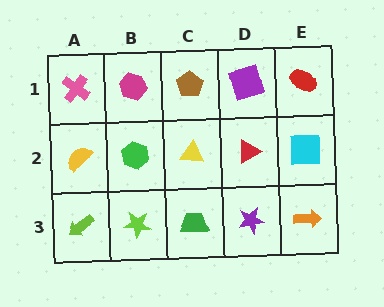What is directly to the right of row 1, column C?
A purple square.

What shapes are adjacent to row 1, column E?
A cyan square (row 2, column E), a purple square (row 1, column D).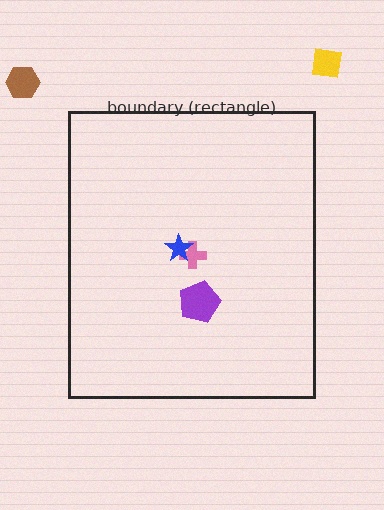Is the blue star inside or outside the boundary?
Inside.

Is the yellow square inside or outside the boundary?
Outside.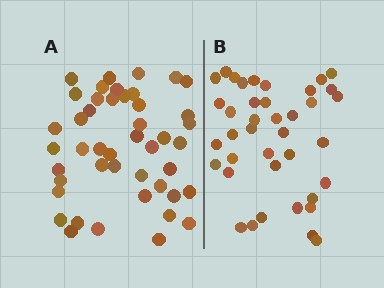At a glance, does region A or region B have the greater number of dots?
Region A (the left region) has more dots.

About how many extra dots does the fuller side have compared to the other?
Region A has about 6 more dots than region B.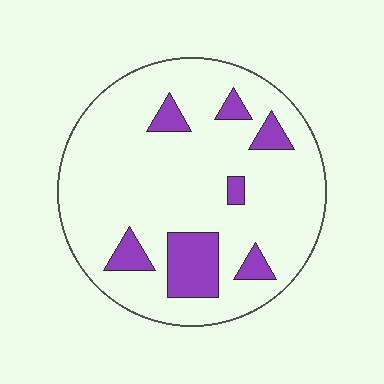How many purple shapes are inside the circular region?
7.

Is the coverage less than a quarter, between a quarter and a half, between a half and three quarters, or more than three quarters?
Less than a quarter.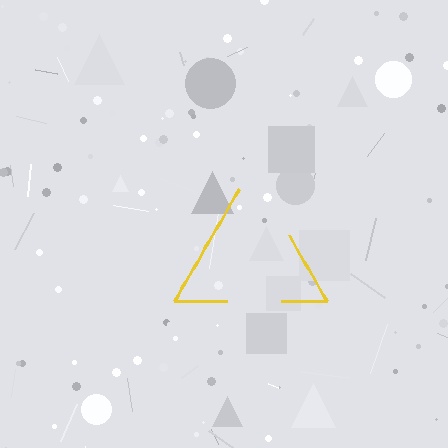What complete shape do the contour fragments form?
The contour fragments form a triangle.